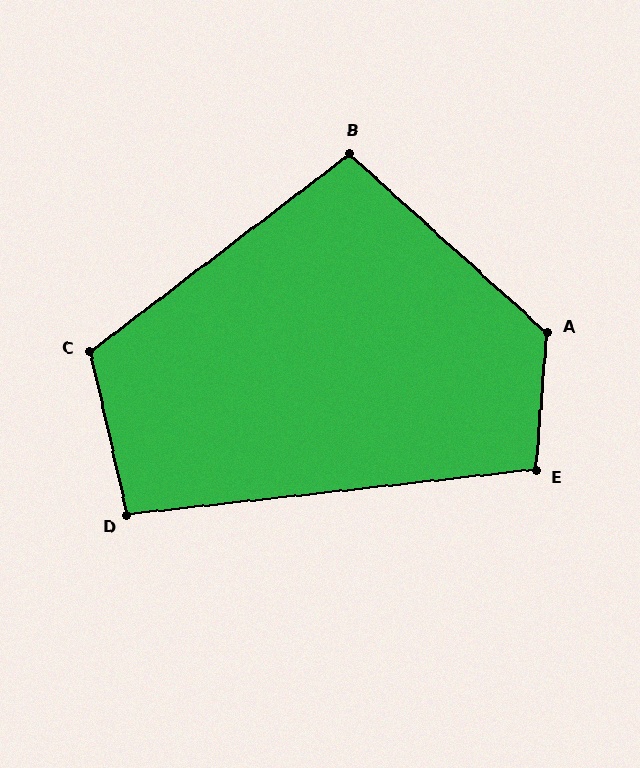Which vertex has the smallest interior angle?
D, at approximately 97 degrees.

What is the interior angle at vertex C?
Approximately 114 degrees (obtuse).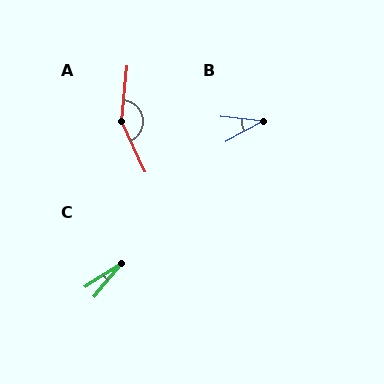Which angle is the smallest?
C, at approximately 18 degrees.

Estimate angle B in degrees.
Approximately 34 degrees.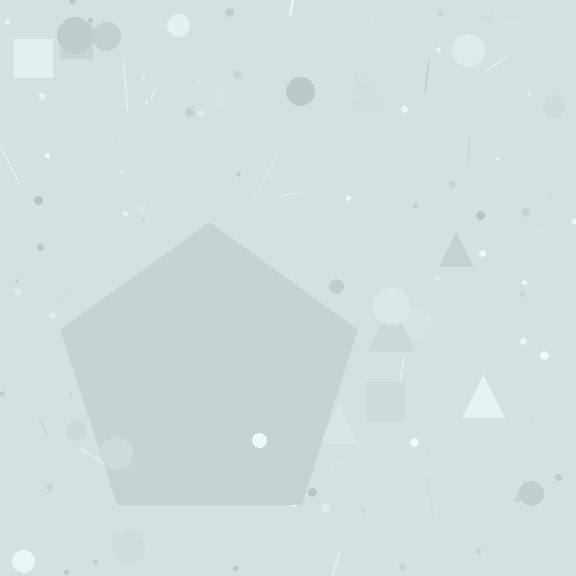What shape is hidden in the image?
A pentagon is hidden in the image.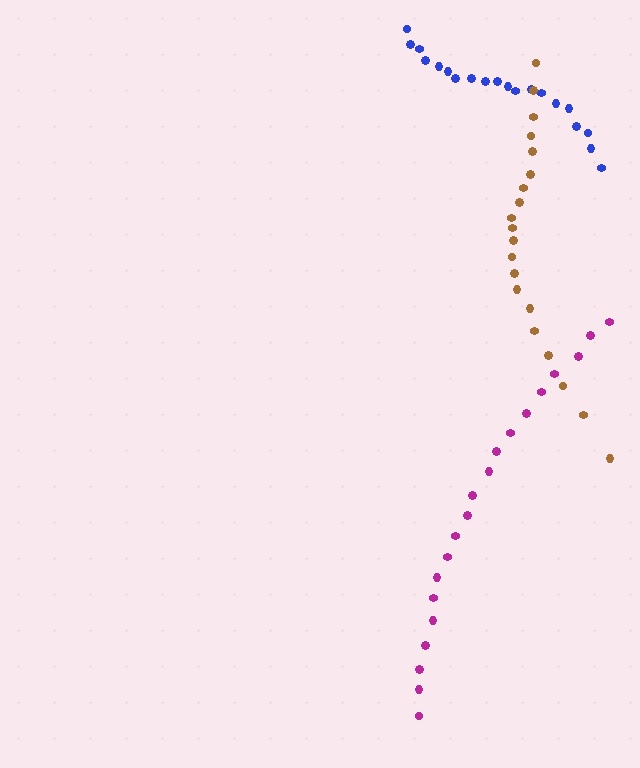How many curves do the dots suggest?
There are 3 distinct paths.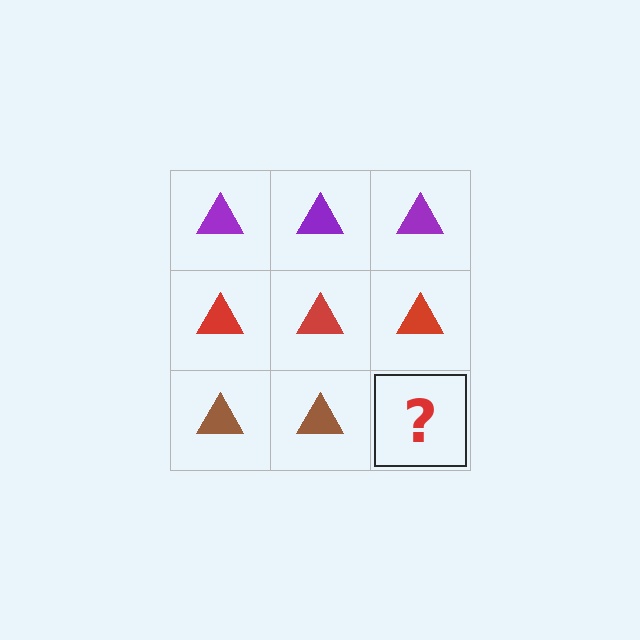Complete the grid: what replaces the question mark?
The question mark should be replaced with a brown triangle.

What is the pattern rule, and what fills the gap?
The rule is that each row has a consistent color. The gap should be filled with a brown triangle.